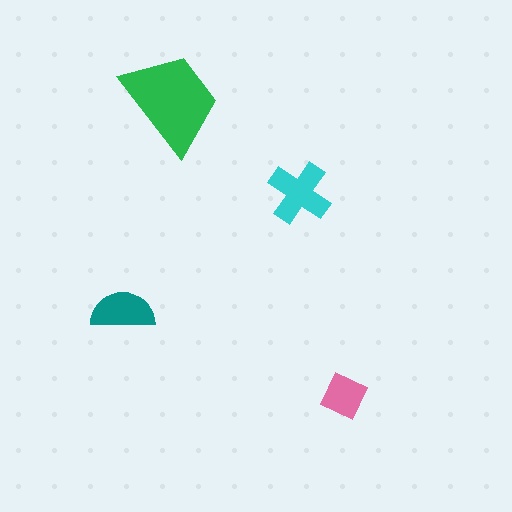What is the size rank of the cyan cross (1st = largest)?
2nd.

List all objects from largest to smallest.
The green trapezoid, the cyan cross, the teal semicircle, the pink diamond.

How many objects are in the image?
There are 4 objects in the image.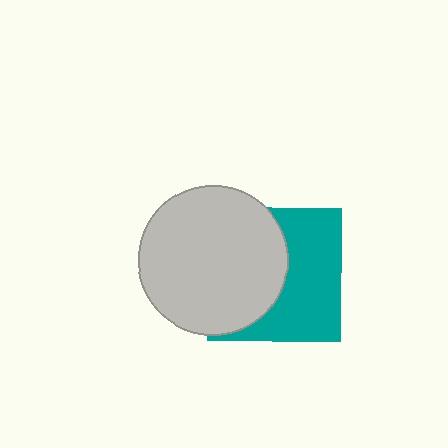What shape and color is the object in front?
The object in front is a light gray circle.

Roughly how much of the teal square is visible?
About half of it is visible (roughly 51%).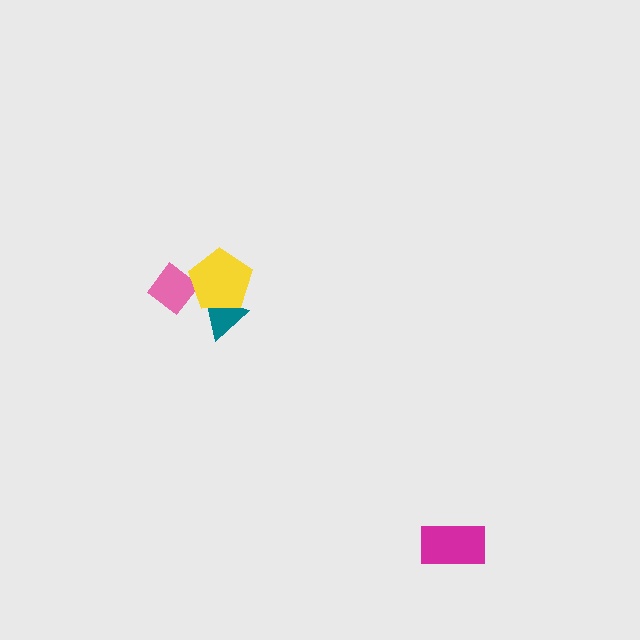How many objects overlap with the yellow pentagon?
2 objects overlap with the yellow pentagon.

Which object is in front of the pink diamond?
The yellow pentagon is in front of the pink diamond.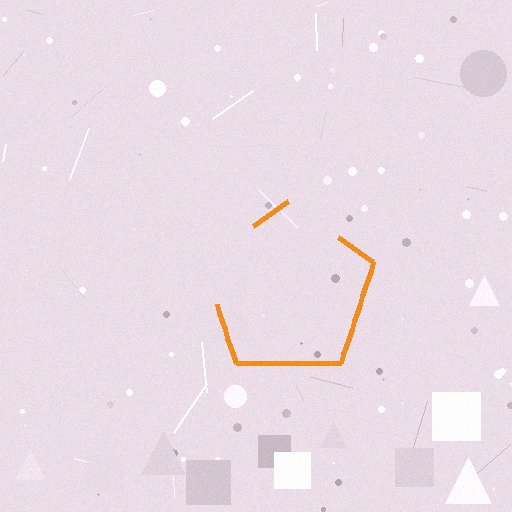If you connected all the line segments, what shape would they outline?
They would outline a pentagon.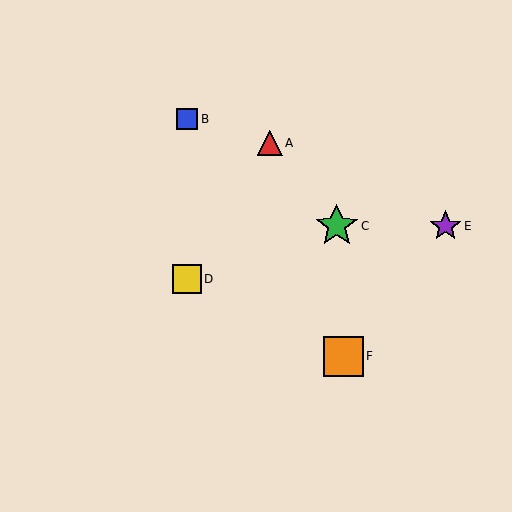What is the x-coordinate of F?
Object F is at x≈343.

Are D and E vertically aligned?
No, D is at x≈187 and E is at x≈445.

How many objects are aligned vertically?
2 objects (B, D) are aligned vertically.